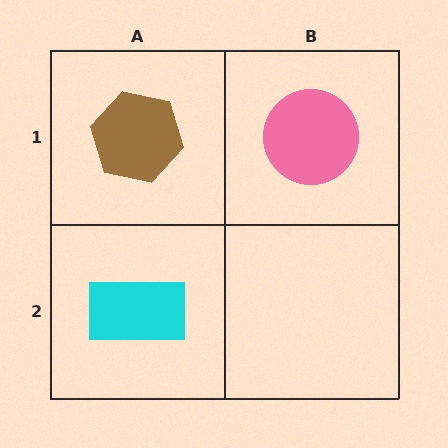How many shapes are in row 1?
2 shapes.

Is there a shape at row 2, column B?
No, that cell is empty.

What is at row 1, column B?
A pink circle.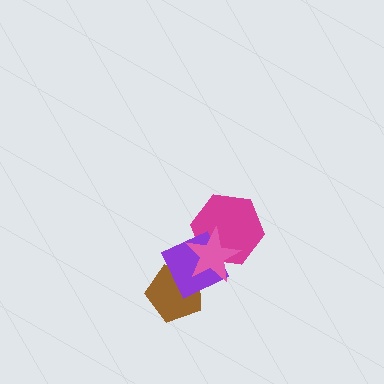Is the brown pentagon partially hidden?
Yes, it is partially covered by another shape.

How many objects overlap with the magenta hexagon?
2 objects overlap with the magenta hexagon.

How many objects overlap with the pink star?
3 objects overlap with the pink star.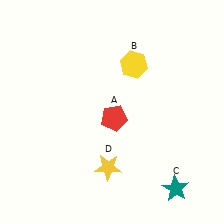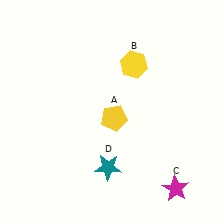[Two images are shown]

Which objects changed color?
A changed from red to yellow. C changed from teal to magenta. D changed from yellow to teal.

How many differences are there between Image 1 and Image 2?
There are 3 differences between the two images.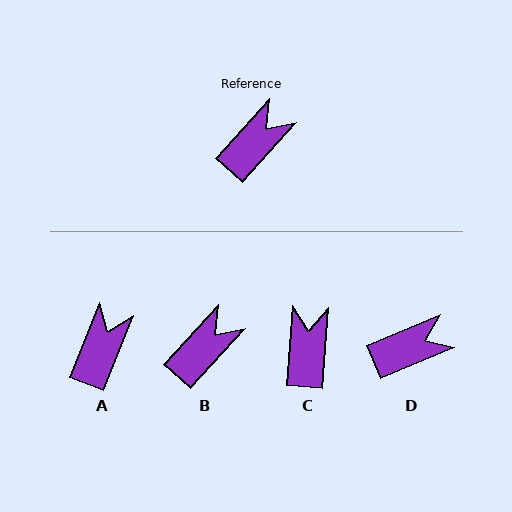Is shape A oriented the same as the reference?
No, it is off by about 20 degrees.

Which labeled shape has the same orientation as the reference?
B.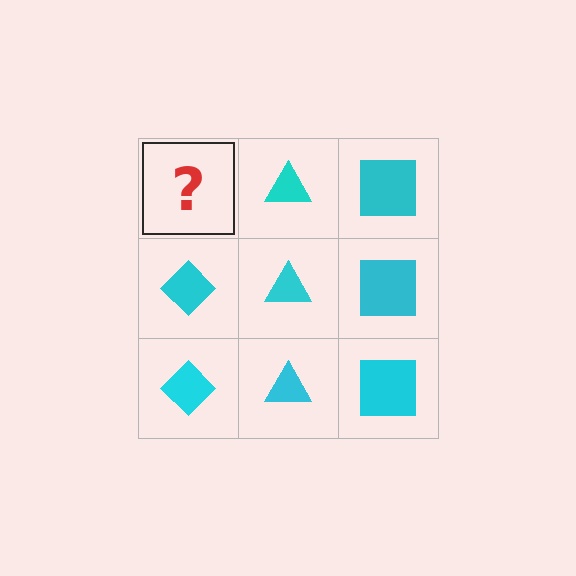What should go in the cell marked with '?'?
The missing cell should contain a cyan diamond.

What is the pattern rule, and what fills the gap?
The rule is that each column has a consistent shape. The gap should be filled with a cyan diamond.